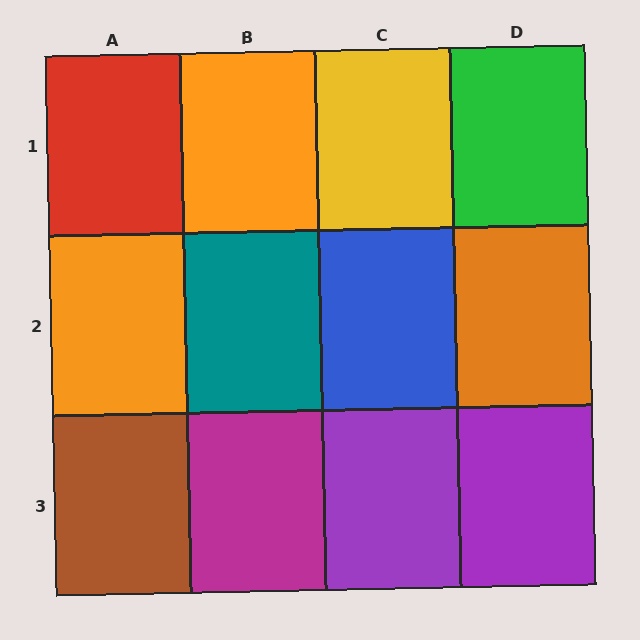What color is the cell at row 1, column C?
Yellow.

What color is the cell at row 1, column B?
Orange.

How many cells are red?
1 cell is red.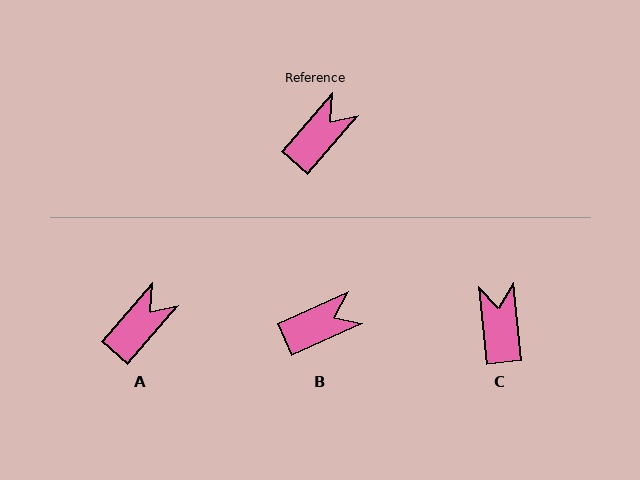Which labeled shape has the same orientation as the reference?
A.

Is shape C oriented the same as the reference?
No, it is off by about 46 degrees.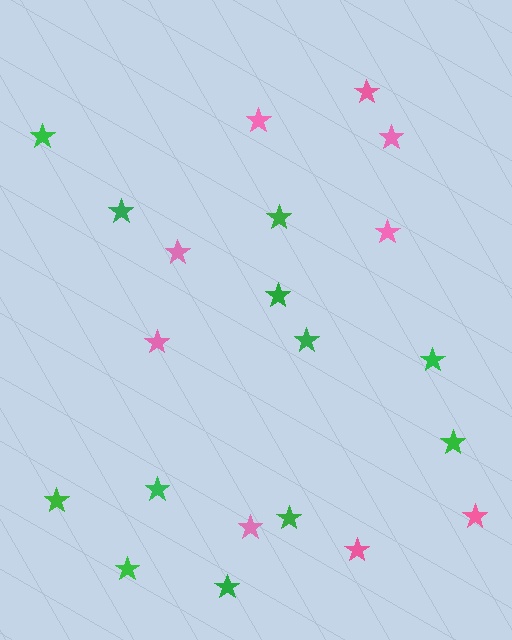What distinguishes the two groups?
There are 2 groups: one group of pink stars (9) and one group of green stars (12).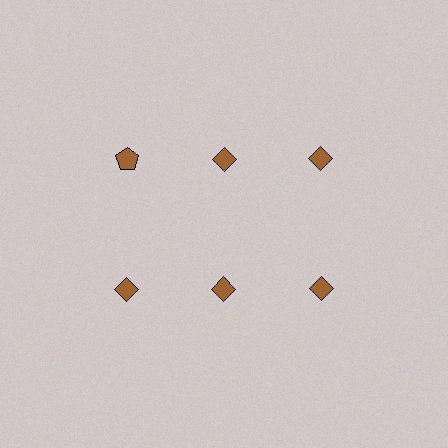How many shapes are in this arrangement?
There are 6 shapes arranged in a grid pattern.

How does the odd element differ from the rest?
It has a different shape: pentagon instead of diamond.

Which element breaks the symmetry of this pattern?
The brown pentagon in the top row, leftmost column breaks the symmetry. All other shapes are brown diamonds.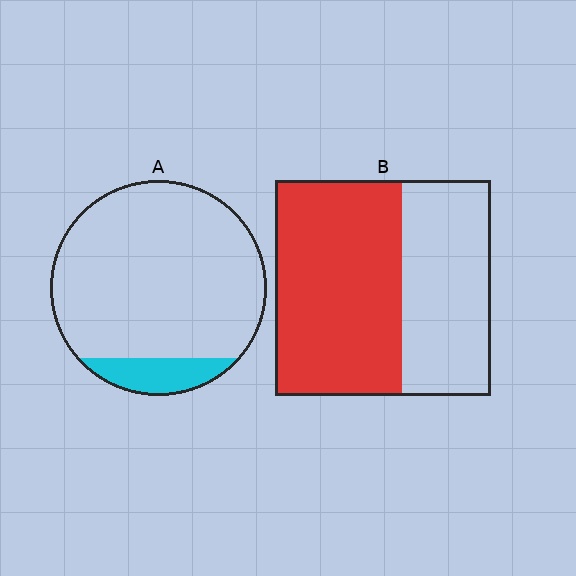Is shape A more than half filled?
No.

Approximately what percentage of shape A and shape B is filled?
A is approximately 10% and B is approximately 60%.